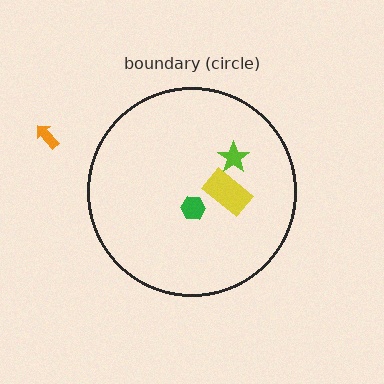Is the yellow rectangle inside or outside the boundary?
Inside.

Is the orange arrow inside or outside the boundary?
Outside.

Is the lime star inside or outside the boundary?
Inside.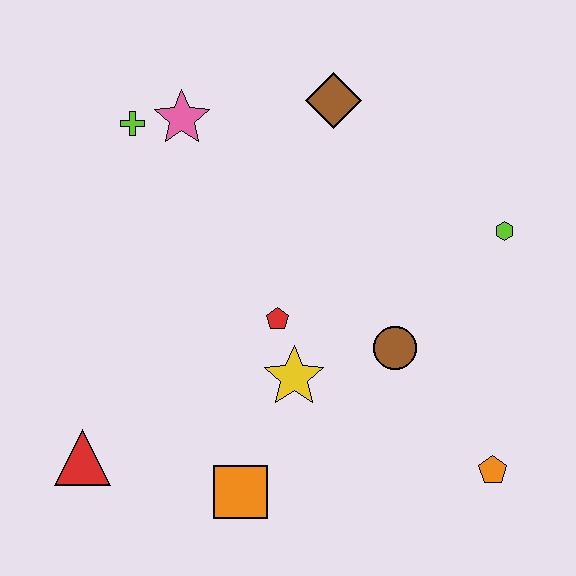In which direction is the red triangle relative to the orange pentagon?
The red triangle is to the left of the orange pentagon.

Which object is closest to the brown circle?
The yellow star is closest to the brown circle.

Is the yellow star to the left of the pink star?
No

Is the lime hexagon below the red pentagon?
No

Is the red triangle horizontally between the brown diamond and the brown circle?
No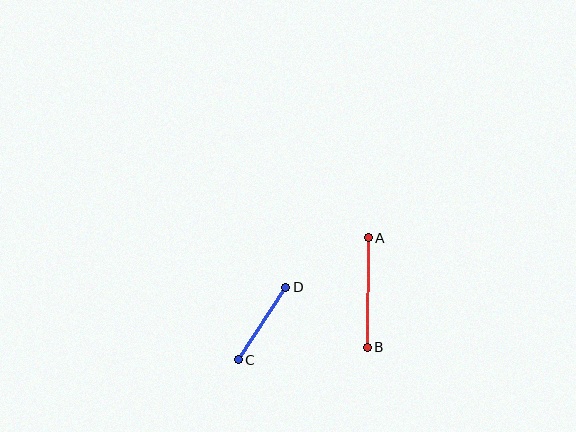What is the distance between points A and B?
The distance is approximately 110 pixels.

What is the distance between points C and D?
The distance is approximately 87 pixels.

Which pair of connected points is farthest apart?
Points A and B are farthest apart.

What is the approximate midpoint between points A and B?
The midpoint is at approximately (368, 293) pixels.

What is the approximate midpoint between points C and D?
The midpoint is at approximately (262, 324) pixels.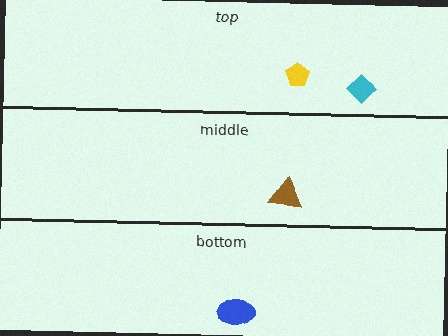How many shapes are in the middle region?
1.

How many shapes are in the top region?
2.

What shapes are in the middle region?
The brown triangle.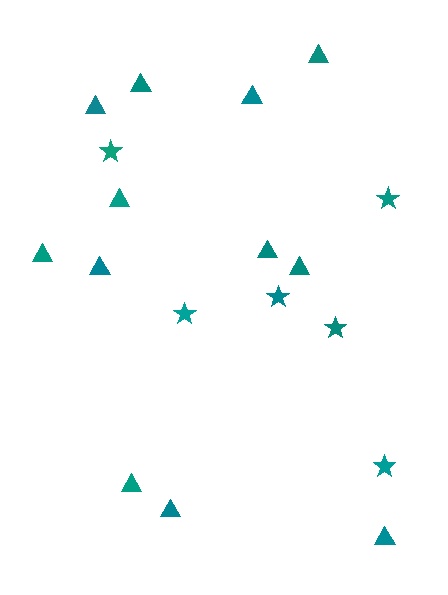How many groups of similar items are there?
There are 2 groups: one group of triangles (12) and one group of stars (6).